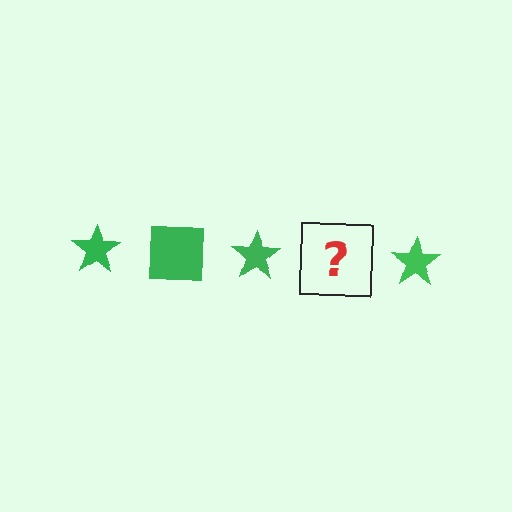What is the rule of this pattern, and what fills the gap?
The rule is that the pattern cycles through star, square shapes in green. The gap should be filled with a green square.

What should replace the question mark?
The question mark should be replaced with a green square.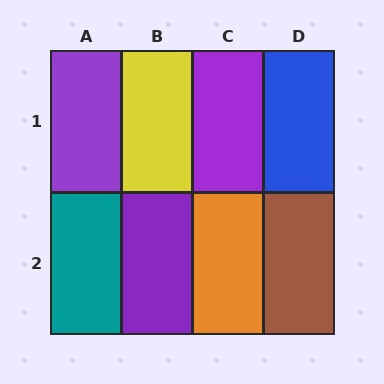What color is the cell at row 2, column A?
Teal.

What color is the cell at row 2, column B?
Purple.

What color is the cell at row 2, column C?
Orange.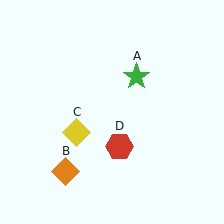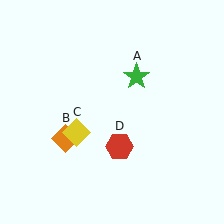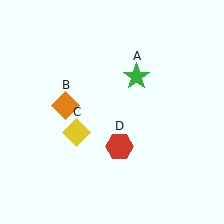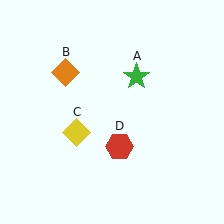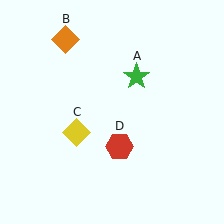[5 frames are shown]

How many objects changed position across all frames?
1 object changed position: orange diamond (object B).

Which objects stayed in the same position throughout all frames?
Green star (object A) and yellow diamond (object C) and red hexagon (object D) remained stationary.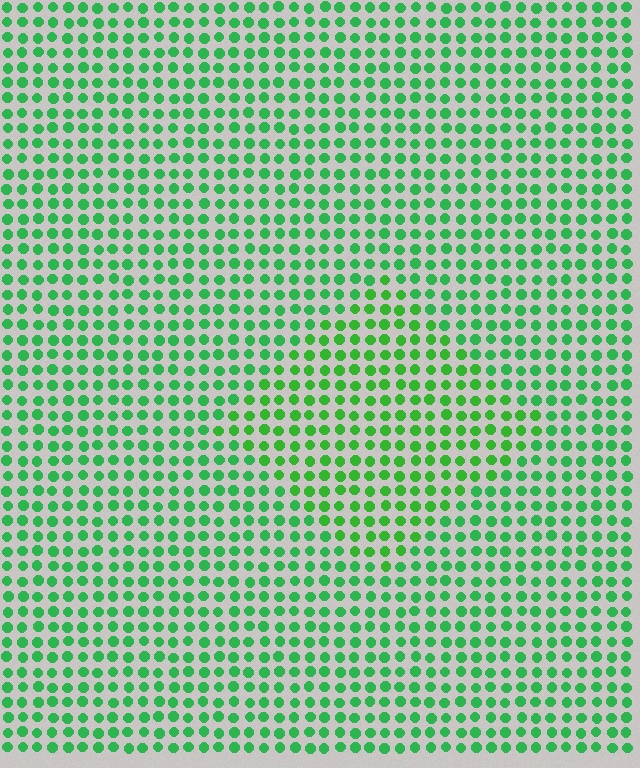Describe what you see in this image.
The image is filled with small green elements in a uniform arrangement. A diamond-shaped region is visible where the elements are tinted to a slightly different hue, forming a subtle color boundary.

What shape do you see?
I see a diamond.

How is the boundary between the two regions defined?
The boundary is defined purely by a slight shift in hue (about 18 degrees). Spacing, size, and orientation are identical on both sides.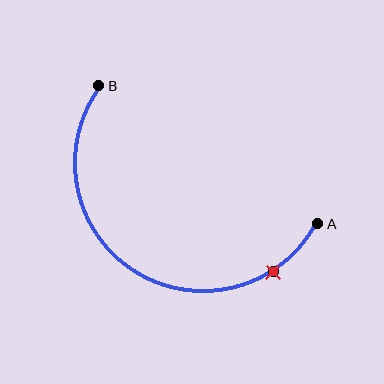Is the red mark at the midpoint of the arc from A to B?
No. The red mark lies on the arc but is closer to endpoint A. The arc midpoint would be at the point on the curve equidistant along the arc from both A and B.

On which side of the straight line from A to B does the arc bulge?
The arc bulges below the straight line connecting A and B.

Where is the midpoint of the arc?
The arc midpoint is the point on the curve farthest from the straight line joining A and B. It sits below that line.